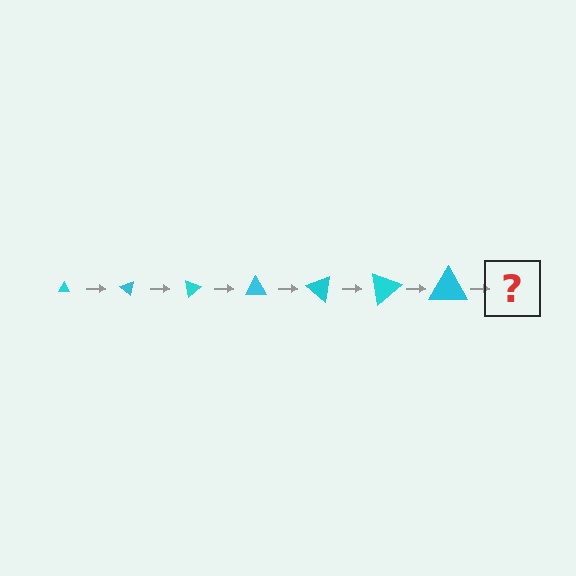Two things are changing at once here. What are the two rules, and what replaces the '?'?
The two rules are that the triangle grows larger each step and it rotates 40 degrees each step. The '?' should be a triangle, larger than the previous one and rotated 280 degrees from the start.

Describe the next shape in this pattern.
It should be a triangle, larger than the previous one and rotated 280 degrees from the start.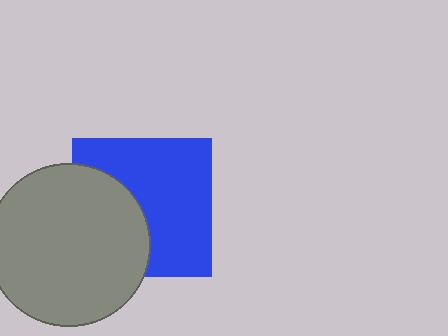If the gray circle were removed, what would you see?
You would see the complete blue square.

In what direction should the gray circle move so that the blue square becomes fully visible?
The gray circle should move left. That is the shortest direction to clear the overlap and leave the blue square fully visible.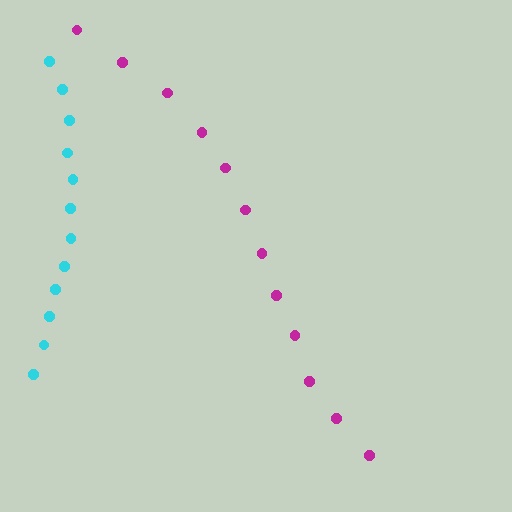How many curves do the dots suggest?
There are 2 distinct paths.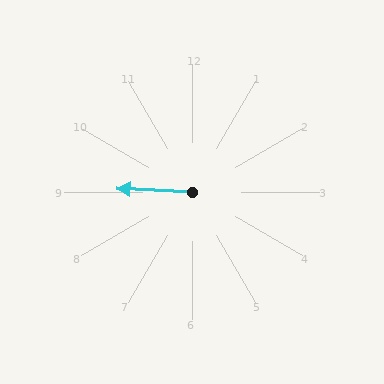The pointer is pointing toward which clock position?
Roughly 9 o'clock.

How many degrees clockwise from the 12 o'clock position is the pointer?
Approximately 273 degrees.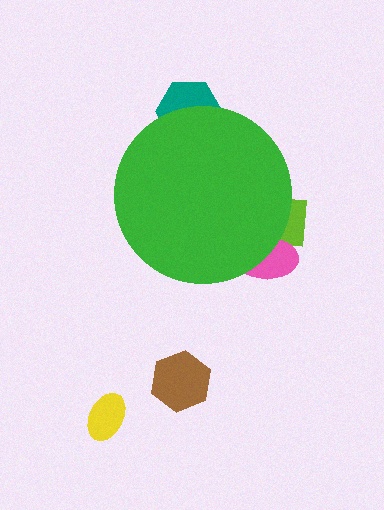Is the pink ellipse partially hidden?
Yes, the pink ellipse is partially hidden behind the green circle.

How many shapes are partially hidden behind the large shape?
3 shapes are partially hidden.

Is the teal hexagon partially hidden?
Yes, the teal hexagon is partially hidden behind the green circle.